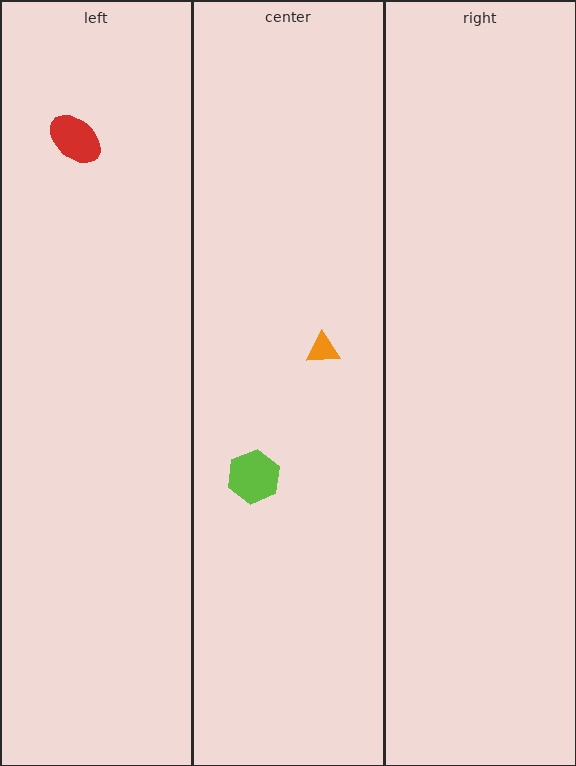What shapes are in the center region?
The lime hexagon, the orange triangle.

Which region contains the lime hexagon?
The center region.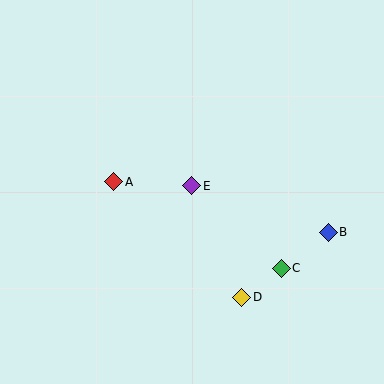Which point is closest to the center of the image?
Point E at (192, 186) is closest to the center.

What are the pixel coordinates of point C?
Point C is at (281, 268).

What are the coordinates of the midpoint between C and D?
The midpoint between C and D is at (262, 283).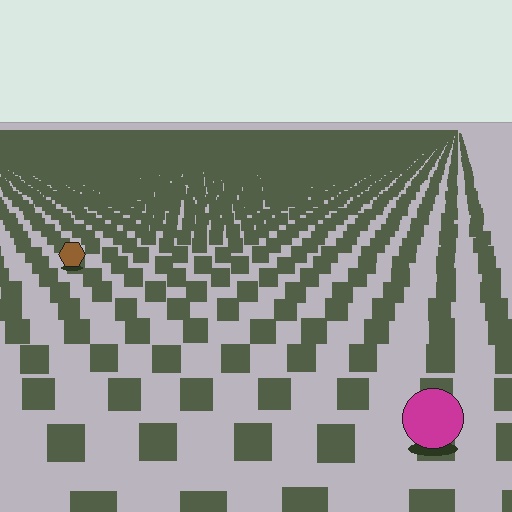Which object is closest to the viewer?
The magenta circle is closest. The texture marks near it are larger and more spread out.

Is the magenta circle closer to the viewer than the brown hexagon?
Yes. The magenta circle is closer — you can tell from the texture gradient: the ground texture is coarser near it.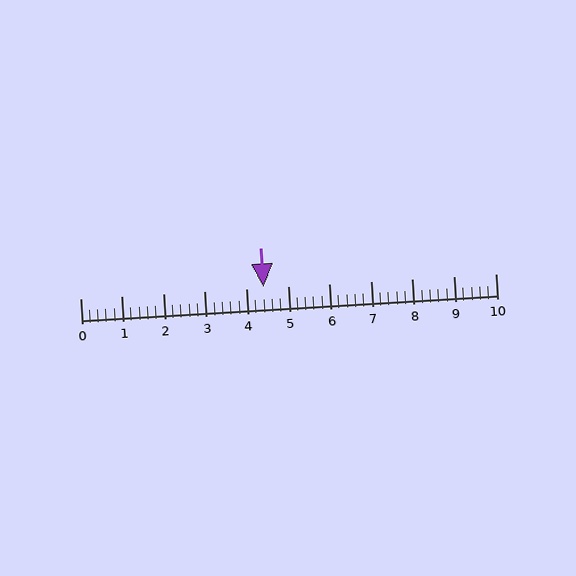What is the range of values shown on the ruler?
The ruler shows values from 0 to 10.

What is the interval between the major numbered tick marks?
The major tick marks are spaced 1 units apart.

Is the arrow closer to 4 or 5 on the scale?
The arrow is closer to 4.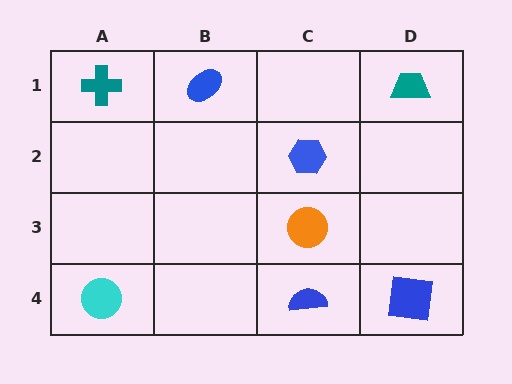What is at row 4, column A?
A cyan circle.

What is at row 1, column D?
A teal trapezoid.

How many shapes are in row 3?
1 shape.